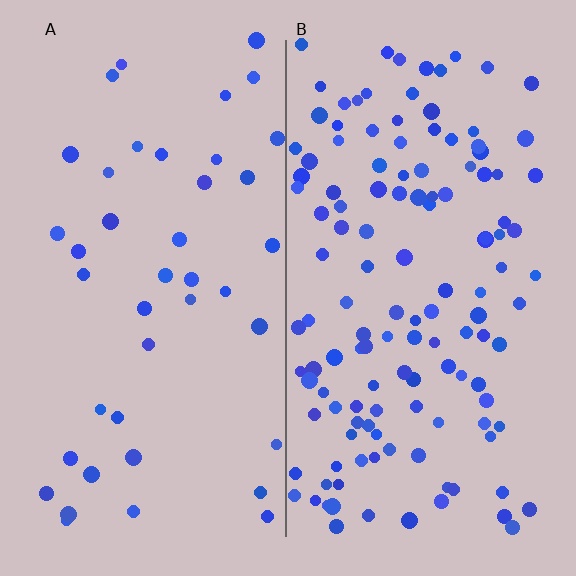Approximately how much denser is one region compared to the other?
Approximately 3.2× — region B over region A.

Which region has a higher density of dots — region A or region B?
B (the right).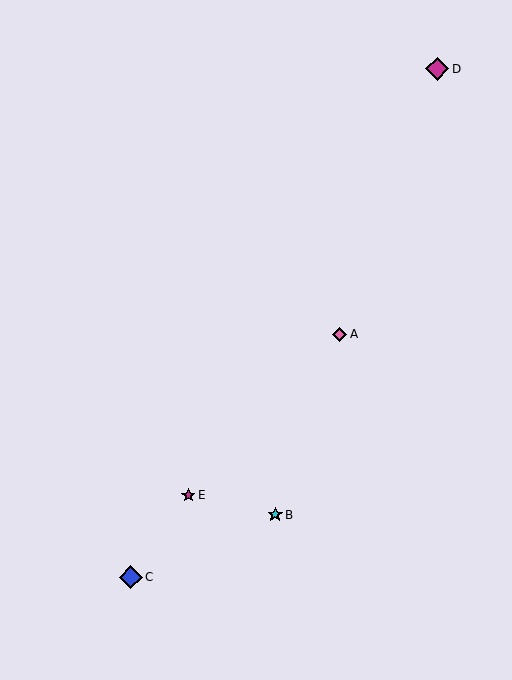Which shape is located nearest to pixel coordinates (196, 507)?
The magenta star (labeled E) at (188, 495) is nearest to that location.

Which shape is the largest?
The blue diamond (labeled C) is the largest.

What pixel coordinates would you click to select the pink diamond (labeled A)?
Click at (340, 335) to select the pink diamond A.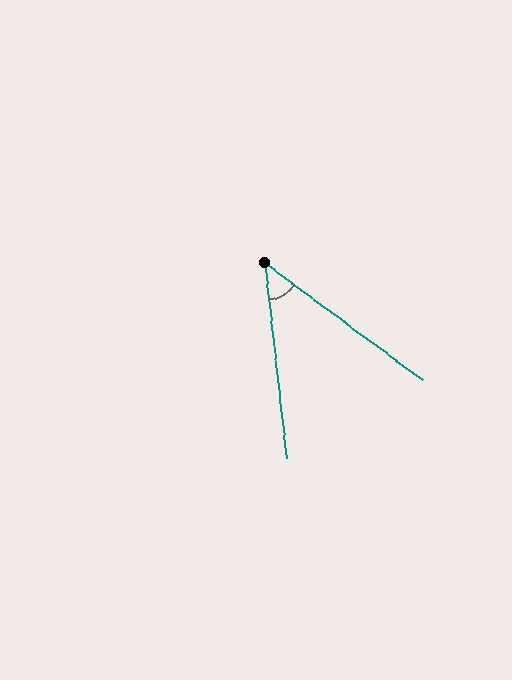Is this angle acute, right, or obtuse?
It is acute.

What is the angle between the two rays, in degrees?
Approximately 47 degrees.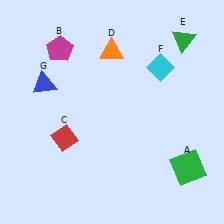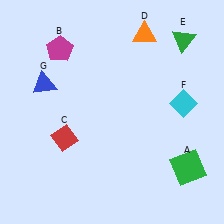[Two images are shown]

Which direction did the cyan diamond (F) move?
The cyan diamond (F) moved down.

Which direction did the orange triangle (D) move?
The orange triangle (D) moved right.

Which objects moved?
The objects that moved are: the orange triangle (D), the cyan diamond (F).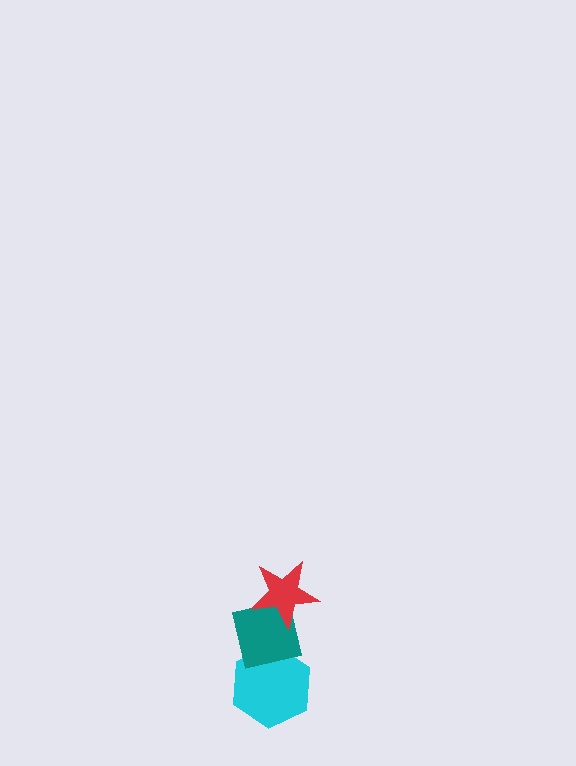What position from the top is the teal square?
The teal square is 2nd from the top.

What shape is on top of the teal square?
The red star is on top of the teal square.